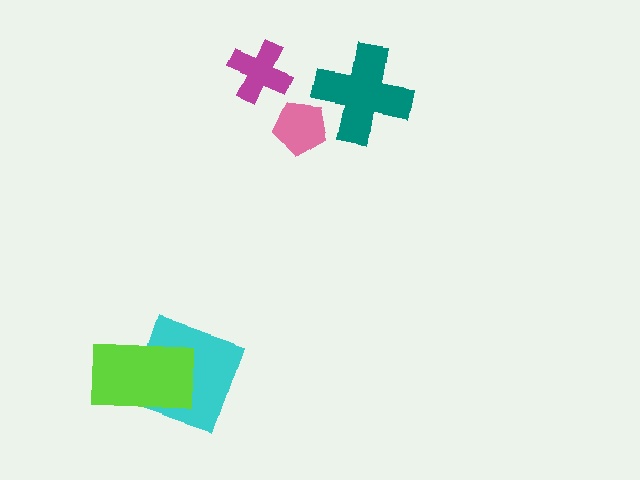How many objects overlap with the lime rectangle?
1 object overlaps with the lime rectangle.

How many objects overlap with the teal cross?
0 objects overlap with the teal cross.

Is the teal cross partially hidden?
No, no other shape covers it.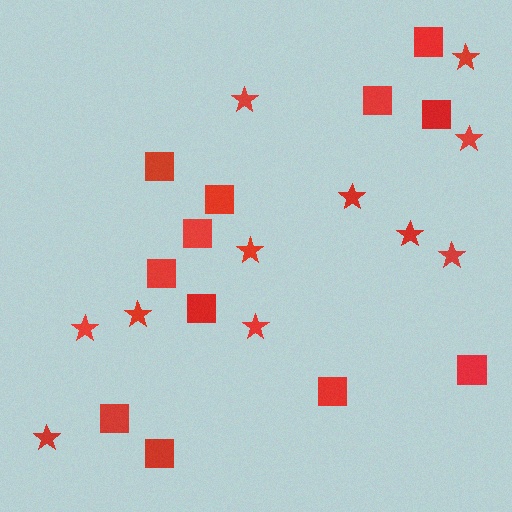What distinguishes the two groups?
There are 2 groups: one group of squares (12) and one group of stars (11).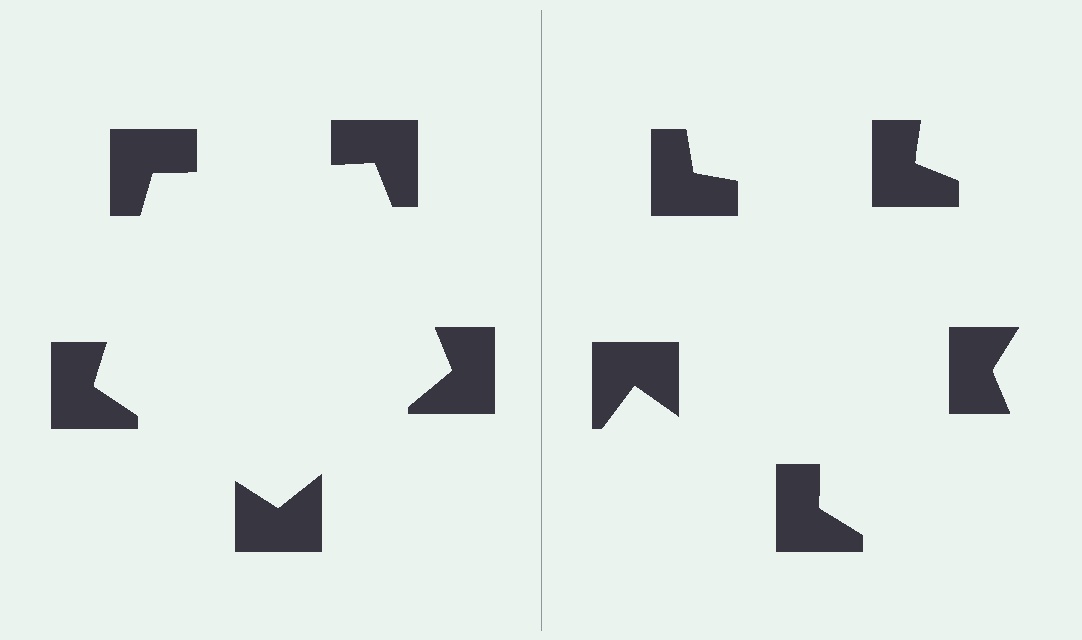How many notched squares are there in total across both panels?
10 — 5 on each side.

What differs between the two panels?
The notched squares are positioned identically on both sides; only the wedge orientations differ. On the left they align to a pentagon; on the right they are misaligned.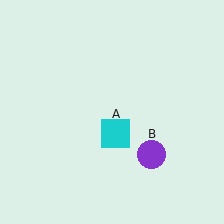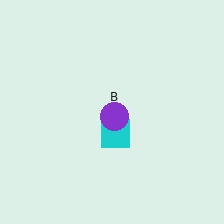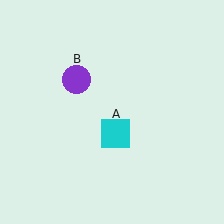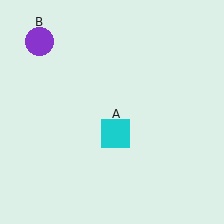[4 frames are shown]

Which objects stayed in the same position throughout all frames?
Cyan square (object A) remained stationary.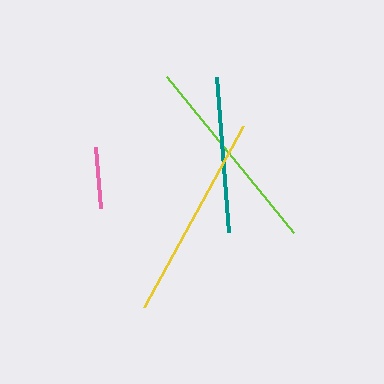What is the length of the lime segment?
The lime segment is approximately 201 pixels long.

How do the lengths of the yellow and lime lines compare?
The yellow and lime lines are approximately the same length.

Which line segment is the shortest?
The pink line is the shortest at approximately 61 pixels.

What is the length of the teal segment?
The teal segment is approximately 155 pixels long.